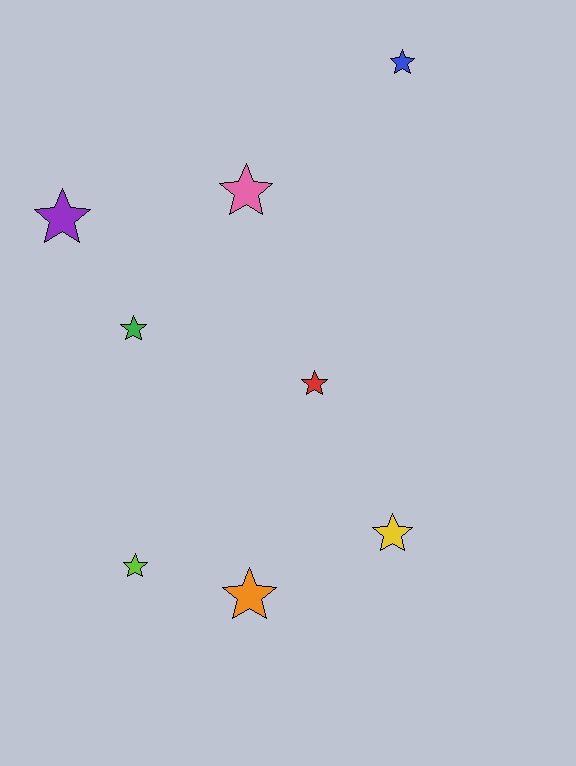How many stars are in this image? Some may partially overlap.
There are 8 stars.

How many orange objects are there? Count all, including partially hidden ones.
There is 1 orange object.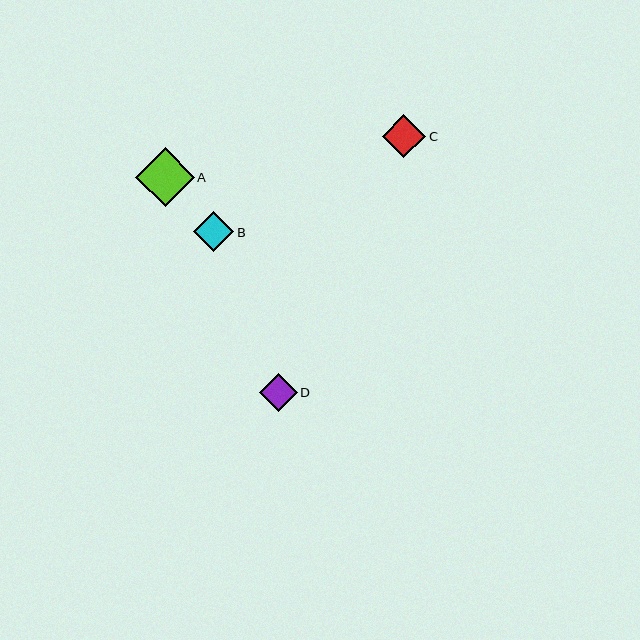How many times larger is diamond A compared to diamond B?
Diamond A is approximately 1.5 times the size of diamond B.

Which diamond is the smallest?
Diamond D is the smallest with a size of approximately 37 pixels.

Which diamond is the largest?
Diamond A is the largest with a size of approximately 59 pixels.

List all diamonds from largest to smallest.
From largest to smallest: A, C, B, D.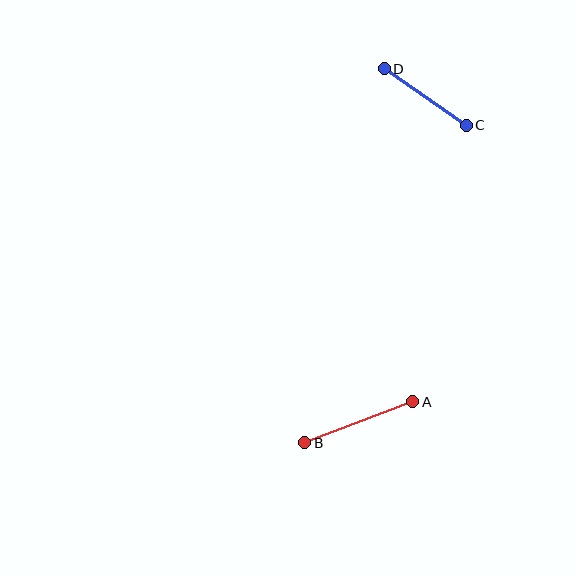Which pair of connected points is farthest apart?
Points A and B are farthest apart.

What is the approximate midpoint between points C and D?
The midpoint is at approximately (425, 97) pixels.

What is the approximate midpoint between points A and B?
The midpoint is at approximately (359, 422) pixels.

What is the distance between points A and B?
The distance is approximately 116 pixels.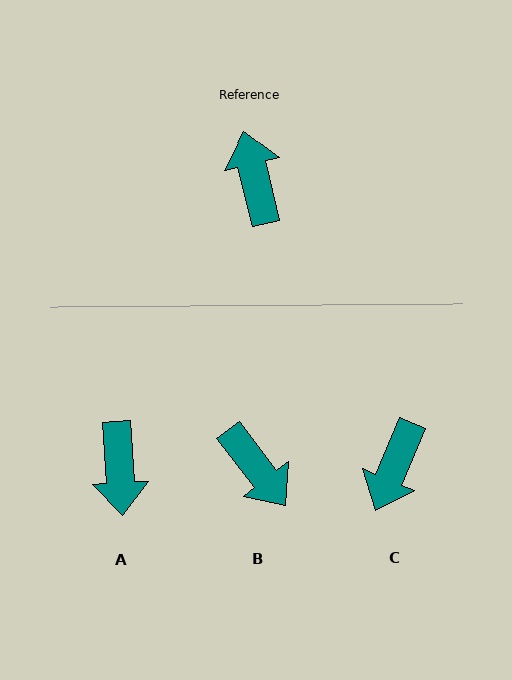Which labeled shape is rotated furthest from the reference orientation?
A, about 170 degrees away.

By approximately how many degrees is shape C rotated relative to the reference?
Approximately 143 degrees counter-clockwise.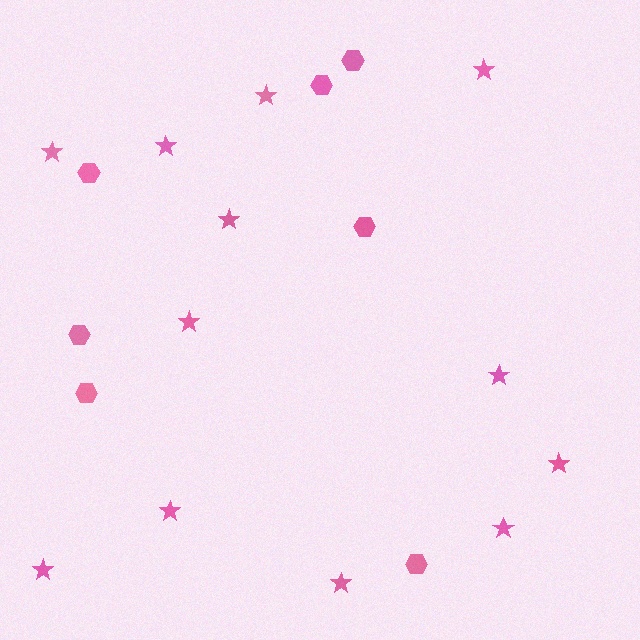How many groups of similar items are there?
There are 2 groups: one group of stars (12) and one group of hexagons (7).